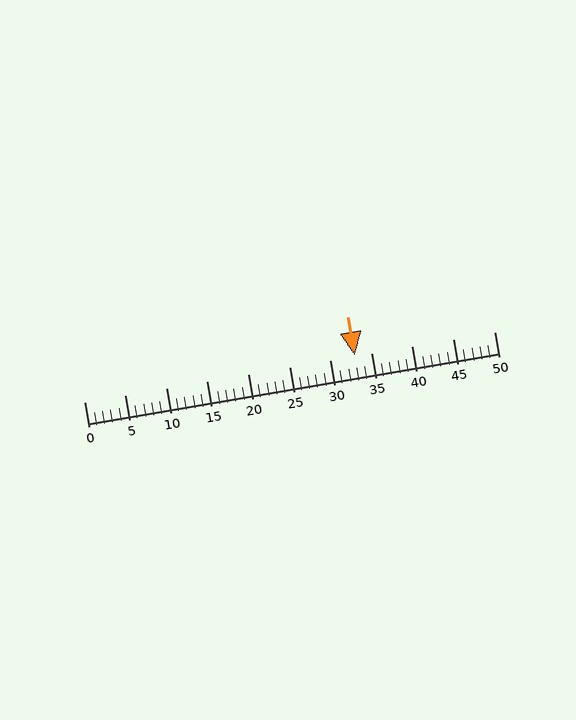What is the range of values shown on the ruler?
The ruler shows values from 0 to 50.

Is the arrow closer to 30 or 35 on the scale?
The arrow is closer to 35.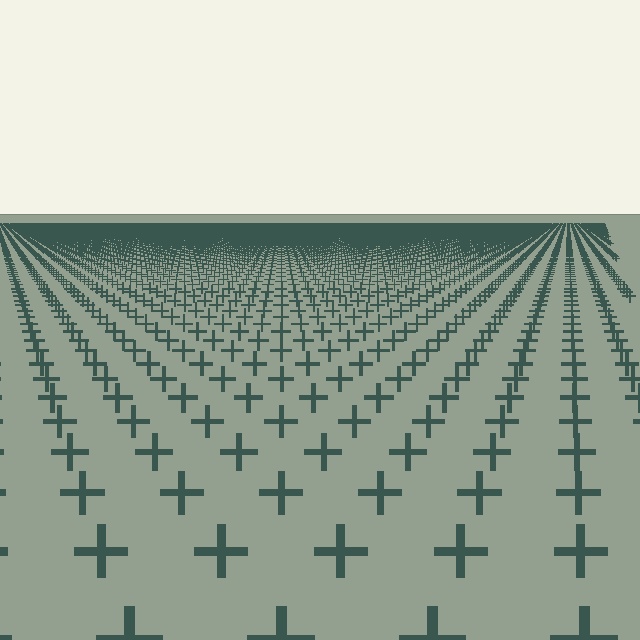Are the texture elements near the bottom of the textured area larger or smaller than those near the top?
Larger. Near the bottom, elements are closer to the viewer and appear at a bigger on-screen size.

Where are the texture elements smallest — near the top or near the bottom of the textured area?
Near the top.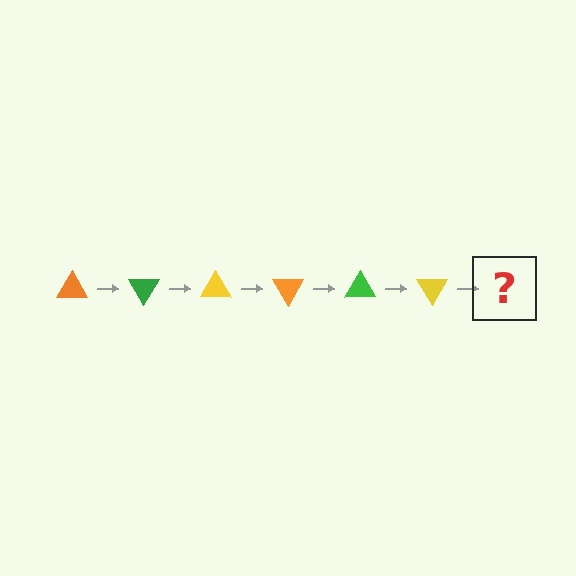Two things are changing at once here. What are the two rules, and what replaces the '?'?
The two rules are that it rotates 60 degrees each step and the color cycles through orange, green, and yellow. The '?' should be an orange triangle, rotated 360 degrees from the start.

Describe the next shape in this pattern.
It should be an orange triangle, rotated 360 degrees from the start.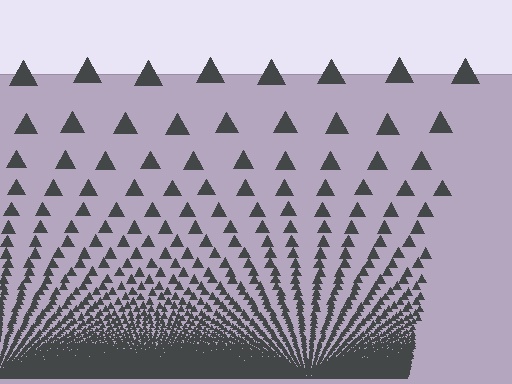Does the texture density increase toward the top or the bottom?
Density increases toward the bottom.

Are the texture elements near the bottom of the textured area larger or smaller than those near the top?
Smaller. The gradient is inverted — elements near the bottom are smaller and denser.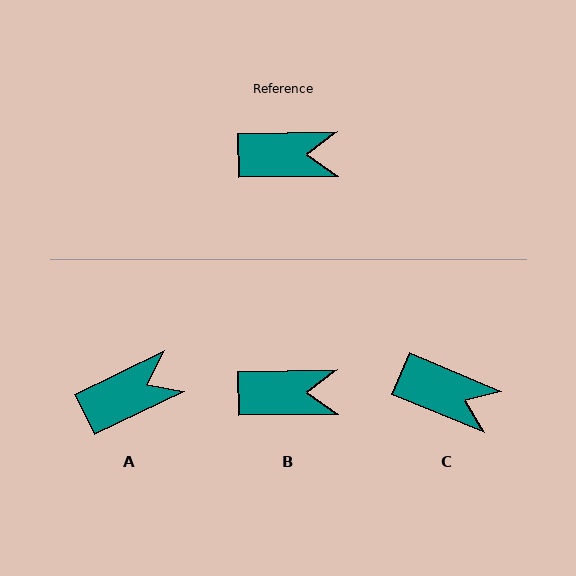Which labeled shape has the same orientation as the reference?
B.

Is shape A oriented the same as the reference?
No, it is off by about 25 degrees.